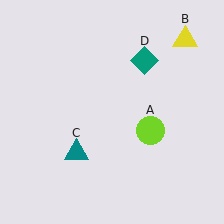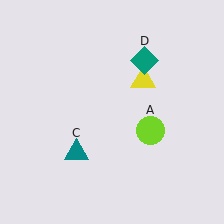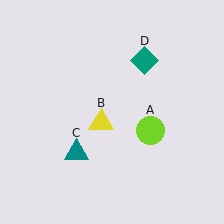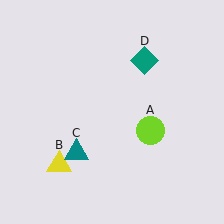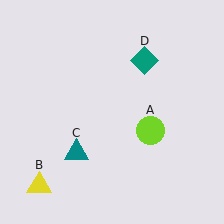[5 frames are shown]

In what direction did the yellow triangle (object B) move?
The yellow triangle (object B) moved down and to the left.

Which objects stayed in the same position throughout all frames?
Lime circle (object A) and teal triangle (object C) and teal diamond (object D) remained stationary.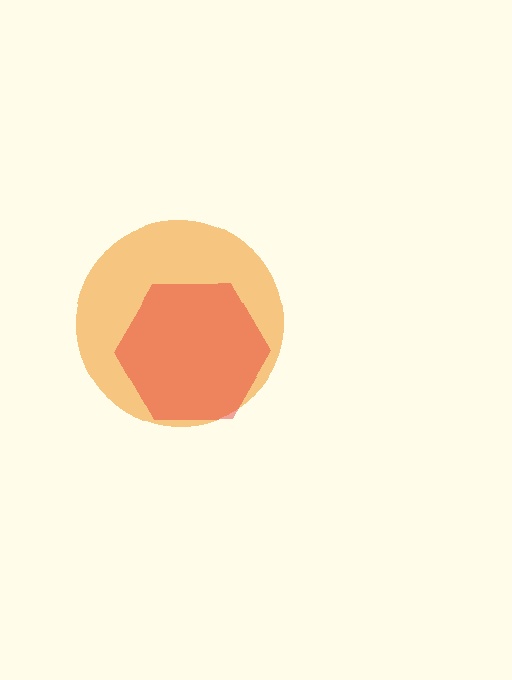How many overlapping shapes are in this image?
There are 2 overlapping shapes in the image.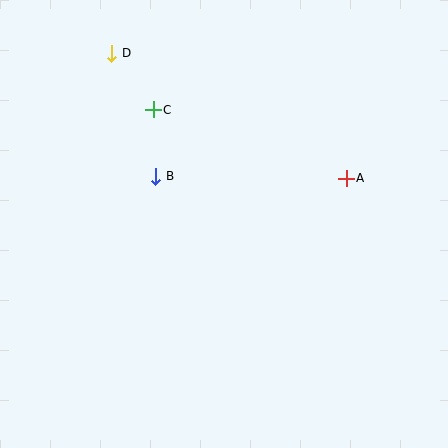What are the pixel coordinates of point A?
Point A is at (346, 178).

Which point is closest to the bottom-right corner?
Point A is closest to the bottom-right corner.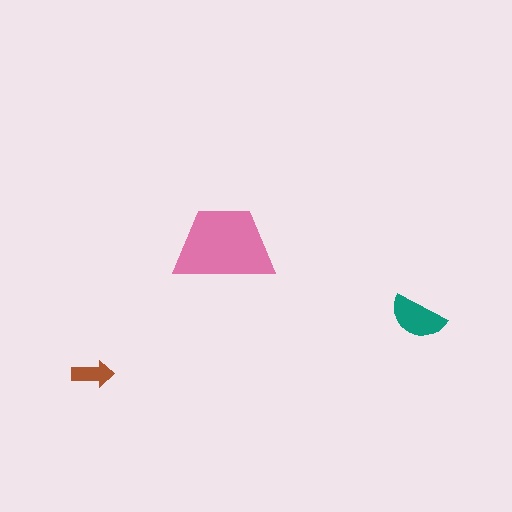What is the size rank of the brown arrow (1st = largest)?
3rd.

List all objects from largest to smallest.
The pink trapezoid, the teal semicircle, the brown arrow.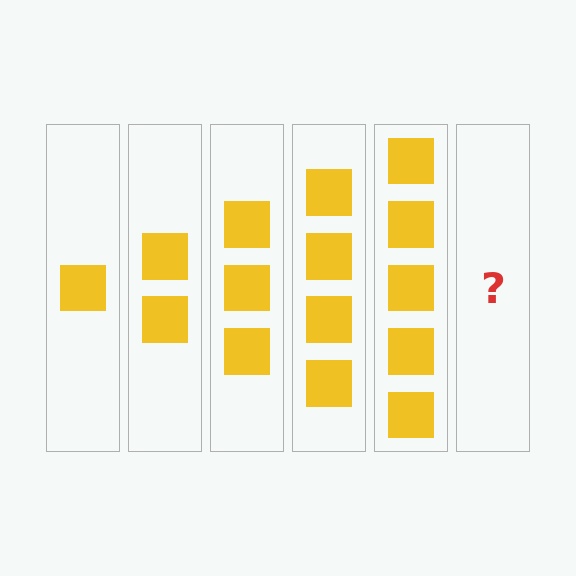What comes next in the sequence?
The next element should be 6 squares.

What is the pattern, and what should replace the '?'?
The pattern is that each step adds one more square. The '?' should be 6 squares.